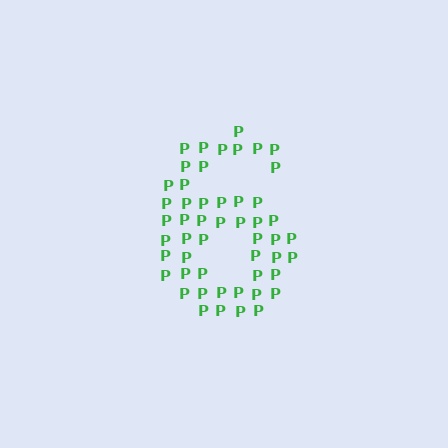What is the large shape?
The large shape is the digit 6.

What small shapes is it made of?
It is made of small letter P's.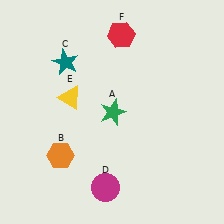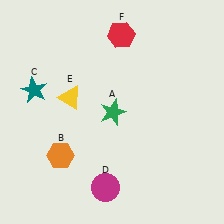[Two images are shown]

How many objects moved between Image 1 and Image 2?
1 object moved between the two images.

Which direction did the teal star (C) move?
The teal star (C) moved left.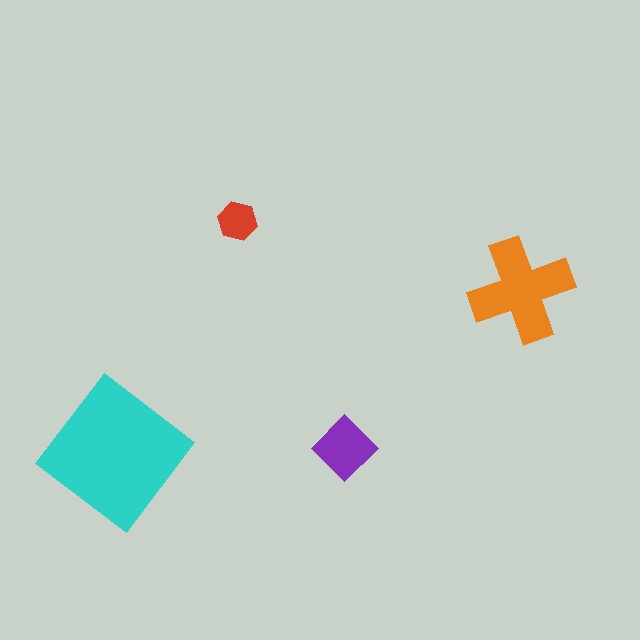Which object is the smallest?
The red hexagon.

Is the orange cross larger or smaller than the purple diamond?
Larger.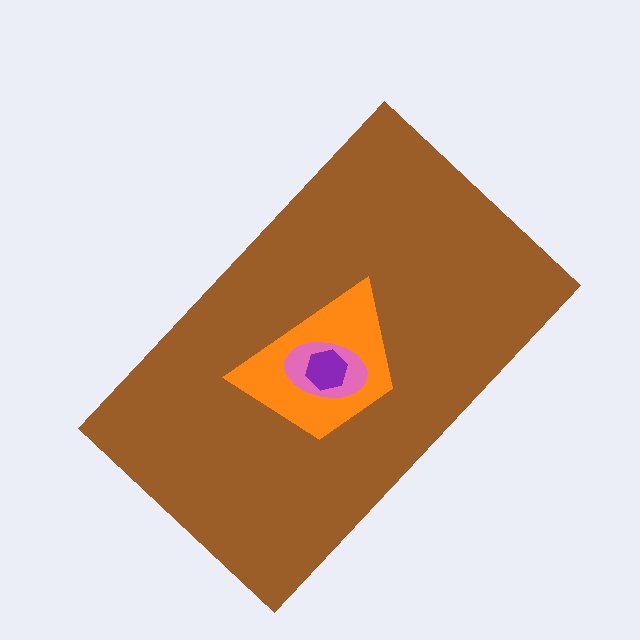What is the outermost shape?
The brown rectangle.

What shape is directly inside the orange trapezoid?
The pink ellipse.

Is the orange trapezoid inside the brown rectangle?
Yes.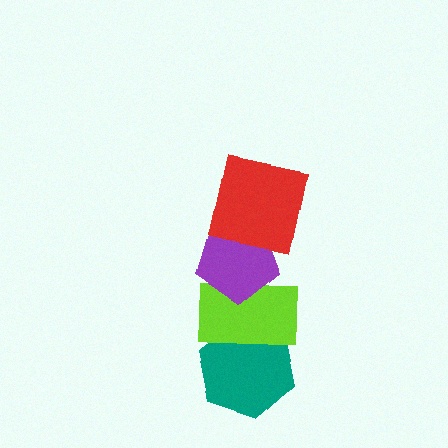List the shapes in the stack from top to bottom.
From top to bottom: the red square, the purple pentagon, the lime rectangle, the teal hexagon.